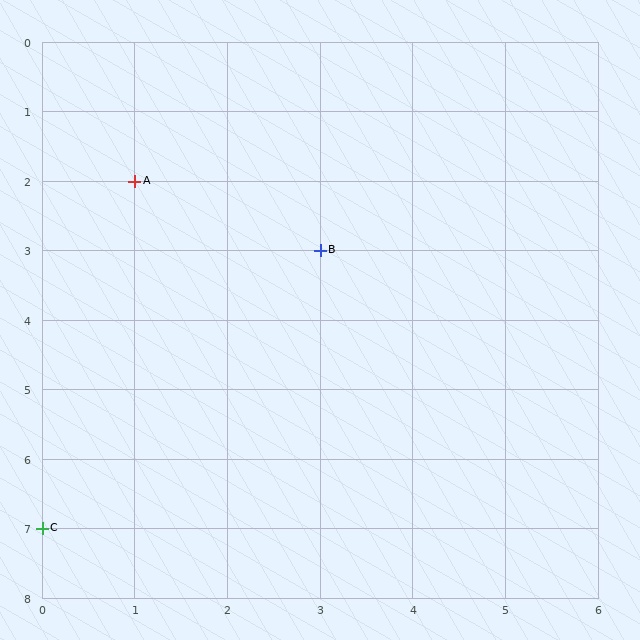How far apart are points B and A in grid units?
Points B and A are 2 columns and 1 row apart (about 2.2 grid units diagonally).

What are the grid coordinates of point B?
Point B is at grid coordinates (3, 3).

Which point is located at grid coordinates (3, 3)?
Point B is at (3, 3).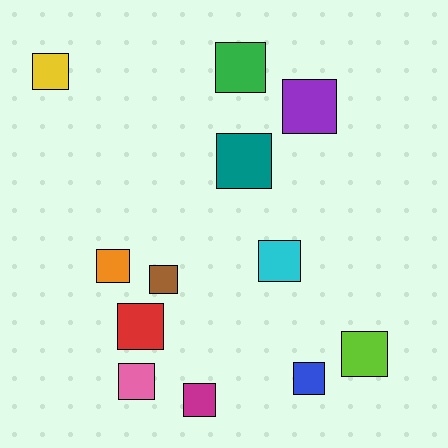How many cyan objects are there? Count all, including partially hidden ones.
There is 1 cyan object.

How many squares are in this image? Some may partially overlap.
There are 12 squares.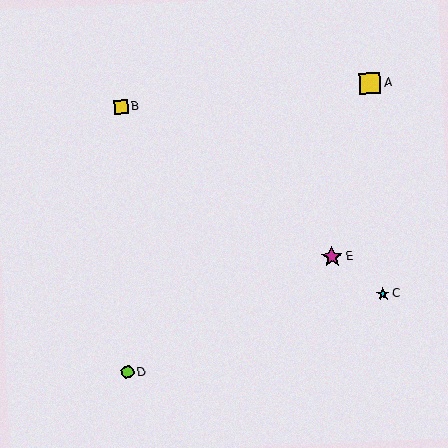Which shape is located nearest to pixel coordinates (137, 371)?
The lime circle (labeled D) at (127, 372) is nearest to that location.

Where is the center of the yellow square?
The center of the yellow square is at (121, 107).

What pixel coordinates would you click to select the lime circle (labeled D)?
Click at (127, 372) to select the lime circle D.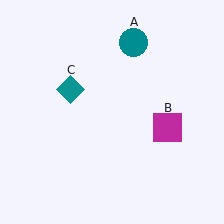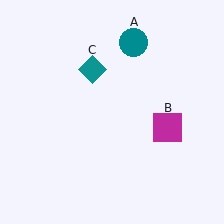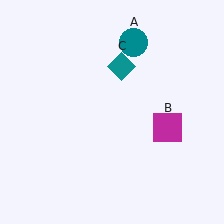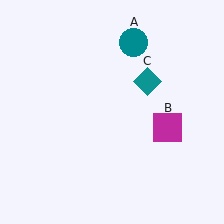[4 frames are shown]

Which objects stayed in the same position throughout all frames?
Teal circle (object A) and magenta square (object B) remained stationary.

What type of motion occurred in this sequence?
The teal diamond (object C) rotated clockwise around the center of the scene.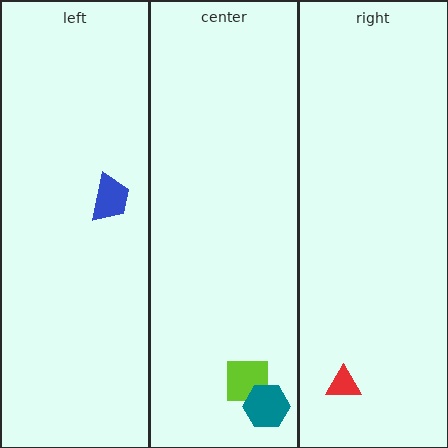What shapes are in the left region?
The blue trapezoid.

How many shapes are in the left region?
1.